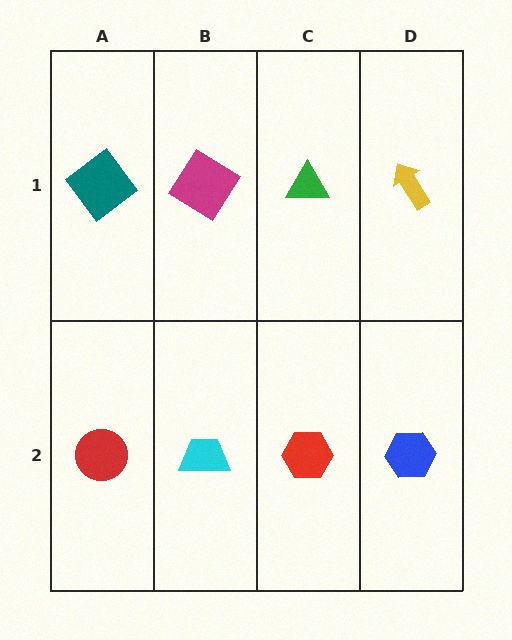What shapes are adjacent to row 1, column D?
A blue hexagon (row 2, column D), a green triangle (row 1, column C).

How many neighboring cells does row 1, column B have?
3.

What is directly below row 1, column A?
A red circle.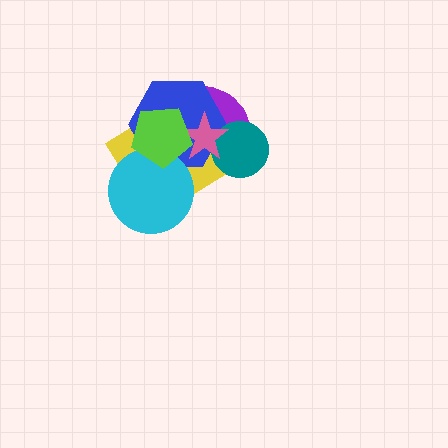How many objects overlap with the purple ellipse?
5 objects overlap with the purple ellipse.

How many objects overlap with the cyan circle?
3 objects overlap with the cyan circle.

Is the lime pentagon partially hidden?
No, no other shape covers it.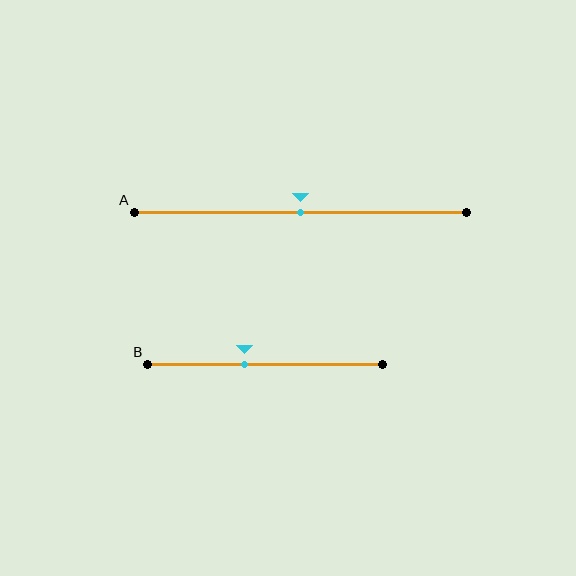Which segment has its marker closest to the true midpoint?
Segment A has its marker closest to the true midpoint.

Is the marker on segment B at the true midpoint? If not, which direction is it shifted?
No, the marker on segment B is shifted to the left by about 9% of the segment length.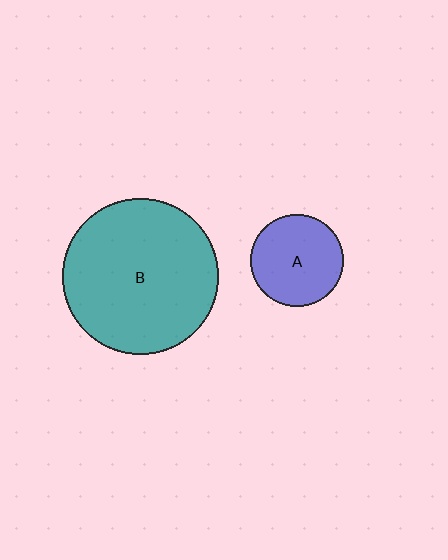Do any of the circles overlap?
No, none of the circles overlap.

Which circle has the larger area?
Circle B (teal).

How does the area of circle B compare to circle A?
Approximately 2.8 times.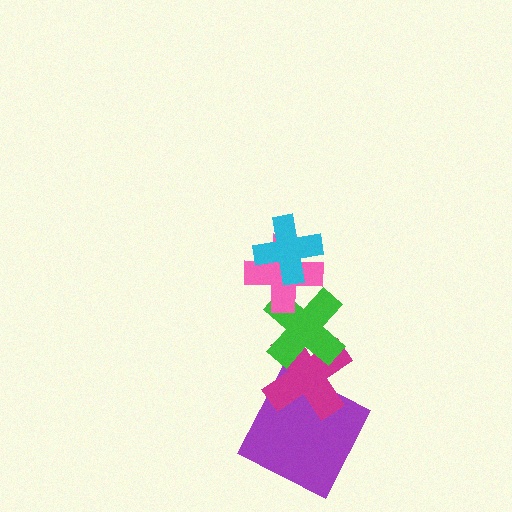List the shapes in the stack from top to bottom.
From top to bottom: the cyan cross, the pink cross, the green cross, the magenta cross, the purple square.